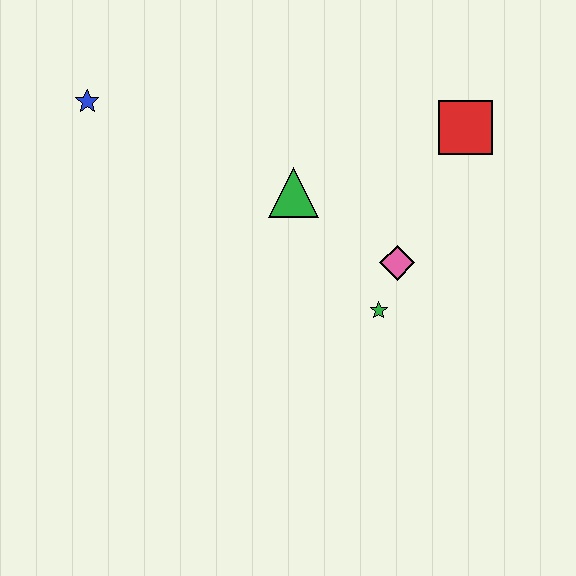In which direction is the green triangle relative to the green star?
The green triangle is above the green star.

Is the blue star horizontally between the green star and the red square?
No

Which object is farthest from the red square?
The blue star is farthest from the red square.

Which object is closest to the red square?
The pink diamond is closest to the red square.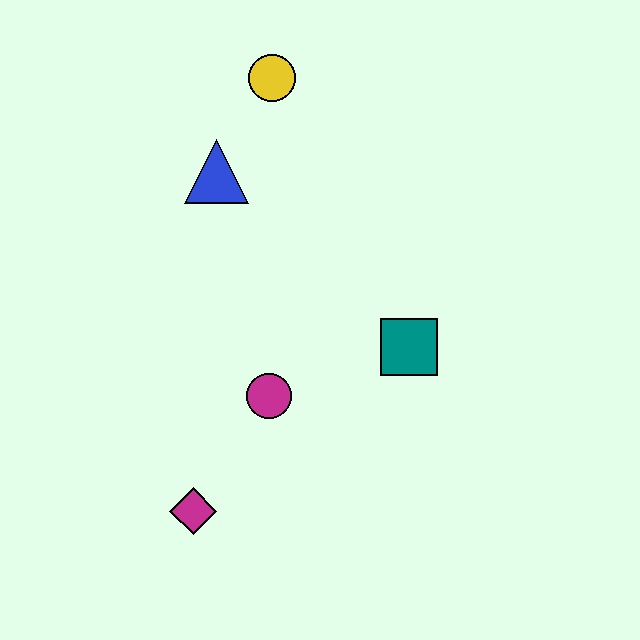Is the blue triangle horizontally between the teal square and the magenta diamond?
Yes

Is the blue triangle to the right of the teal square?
No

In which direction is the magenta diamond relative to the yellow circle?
The magenta diamond is below the yellow circle.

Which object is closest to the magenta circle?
The magenta diamond is closest to the magenta circle.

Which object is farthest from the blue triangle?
The magenta diamond is farthest from the blue triangle.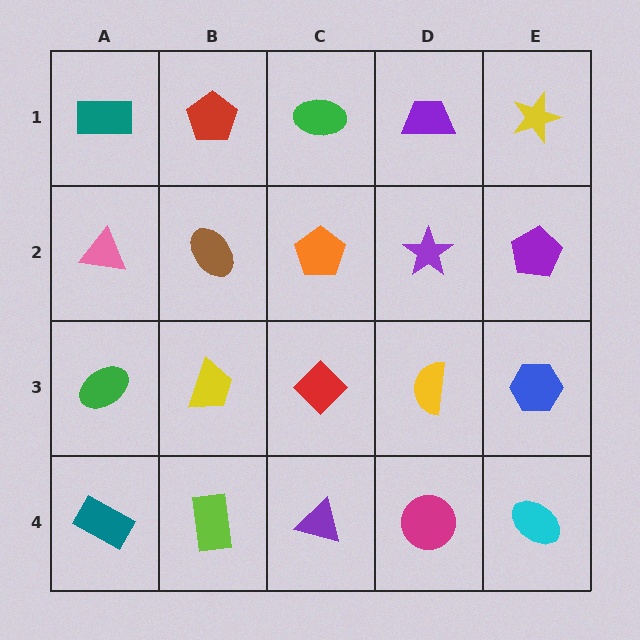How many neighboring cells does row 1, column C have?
3.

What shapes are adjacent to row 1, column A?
A pink triangle (row 2, column A), a red pentagon (row 1, column B).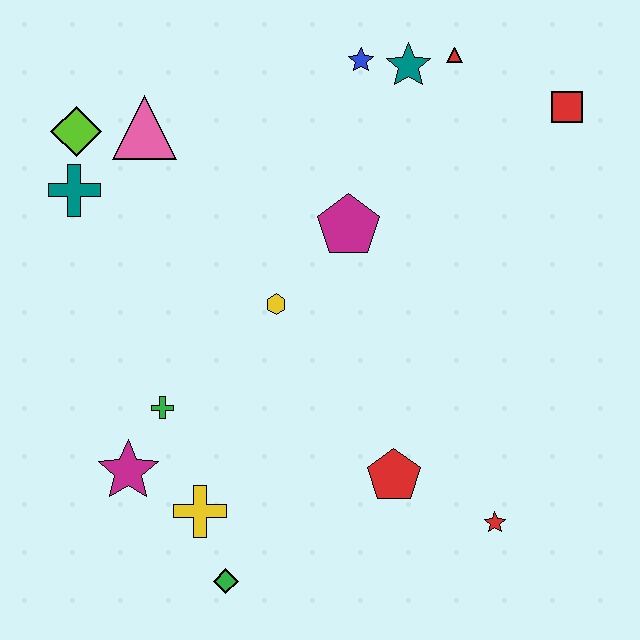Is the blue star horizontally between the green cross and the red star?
Yes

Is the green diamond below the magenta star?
Yes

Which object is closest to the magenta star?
The green cross is closest to the magenta star.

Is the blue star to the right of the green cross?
Yes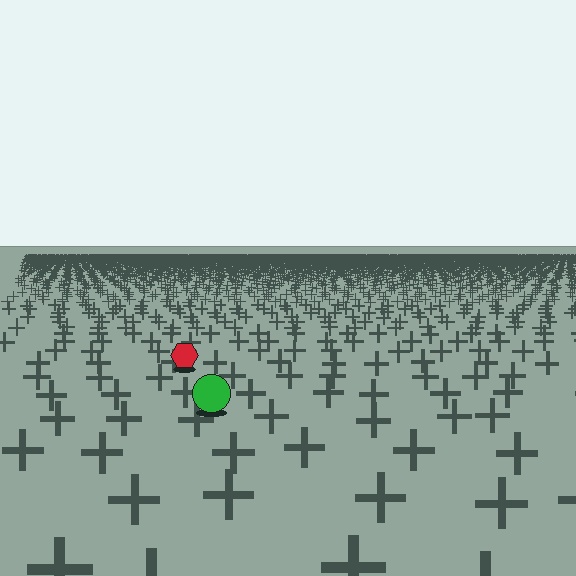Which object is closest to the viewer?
The green circle is closest. The texture marks near it are larger and more spread out.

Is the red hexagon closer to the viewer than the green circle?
No. The green circle is closer — you can tell from the texture gradient: the ground texture is coarser near it.